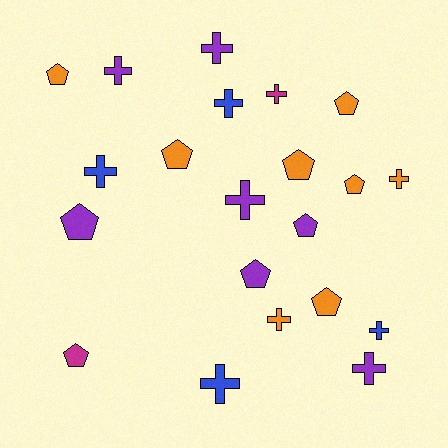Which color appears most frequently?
Orange, with 8 objects.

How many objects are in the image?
There are 21 objects.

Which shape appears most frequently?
Cross, with 11 objects.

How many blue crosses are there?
There are 4 blue crosses.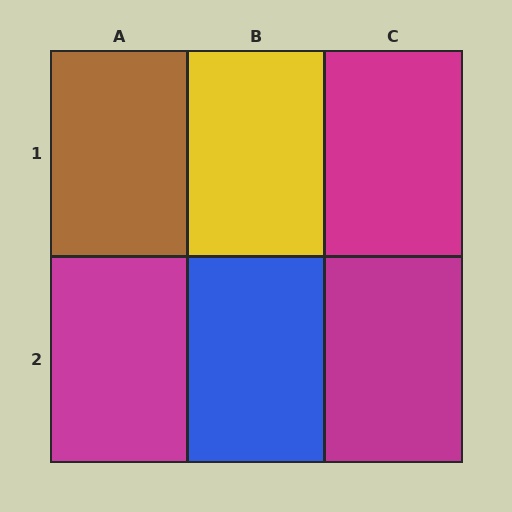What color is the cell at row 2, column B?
Blue.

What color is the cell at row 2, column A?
Magenta.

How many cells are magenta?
3 cells are magenta.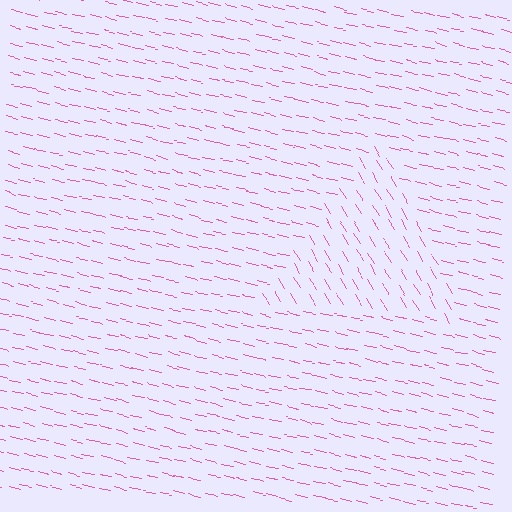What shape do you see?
I see a triangle.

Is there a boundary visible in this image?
Yes, there is a texture boundary formed by a change in line orientation.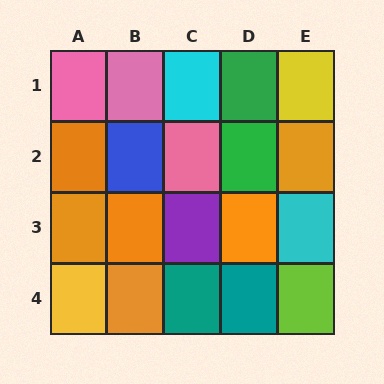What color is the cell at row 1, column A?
Pink.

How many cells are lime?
1 cell is lime.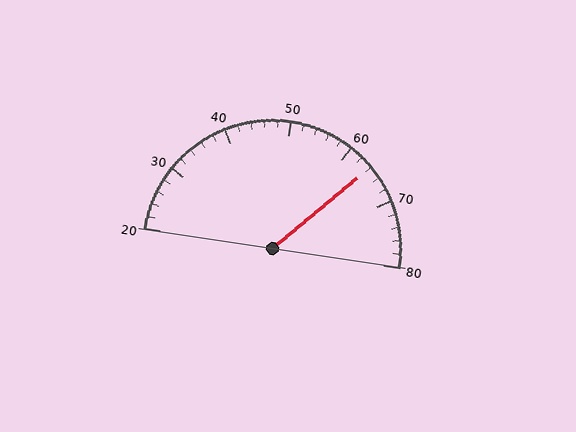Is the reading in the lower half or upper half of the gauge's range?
The reading is in the upper half of the range (20 to 80).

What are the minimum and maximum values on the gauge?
The gauge ranges from 20 to 80.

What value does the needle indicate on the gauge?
The needle indicates approximately 64.